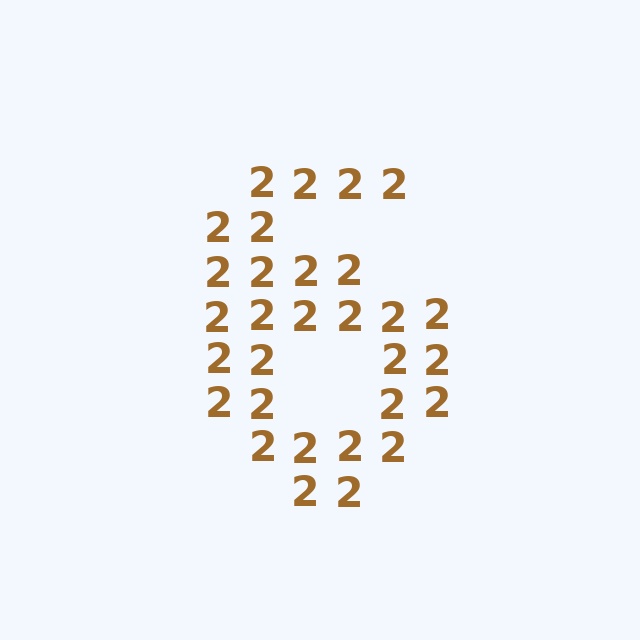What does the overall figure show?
The overall figure shows the digit 6.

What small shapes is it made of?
It is made of small digit 2's.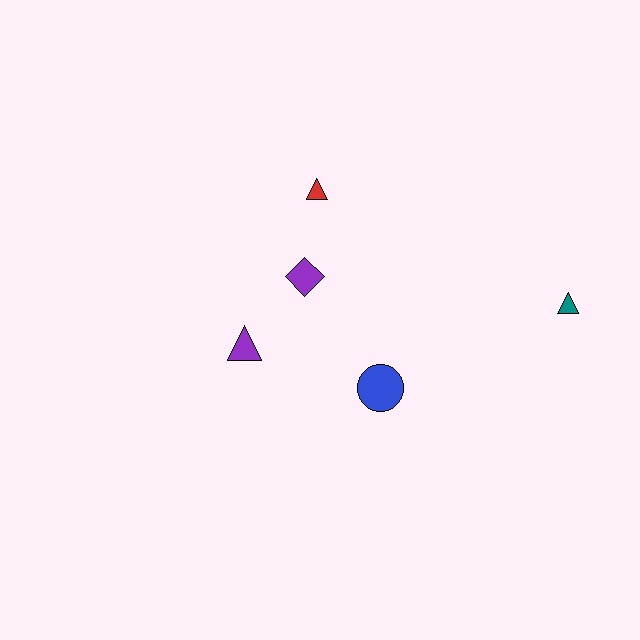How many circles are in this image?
There is 1 circle.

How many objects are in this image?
There are 5 objects.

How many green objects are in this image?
There are no green objects.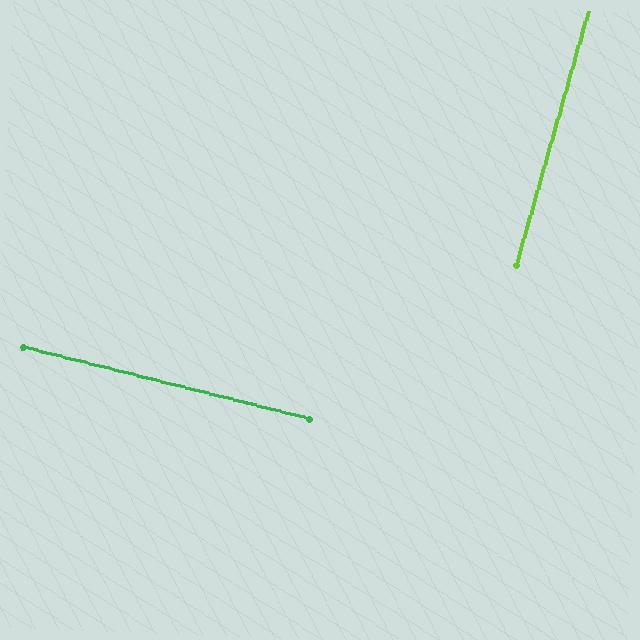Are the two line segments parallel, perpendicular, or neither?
Perpendicular — they meet at approximately 88°.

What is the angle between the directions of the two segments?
Approximately 88 degrees.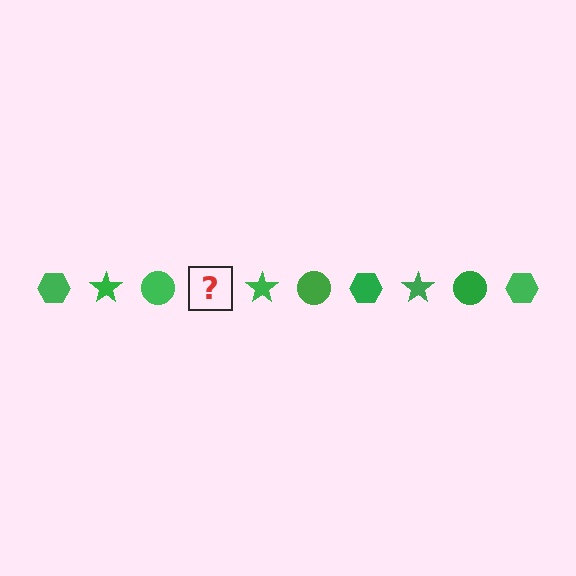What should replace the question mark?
The question mark should be replaced with a green hexagon.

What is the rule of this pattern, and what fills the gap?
The rule is that the pattern cycles through hexagon, star, circle shapes in green. The gap should be filled with a green hexagon.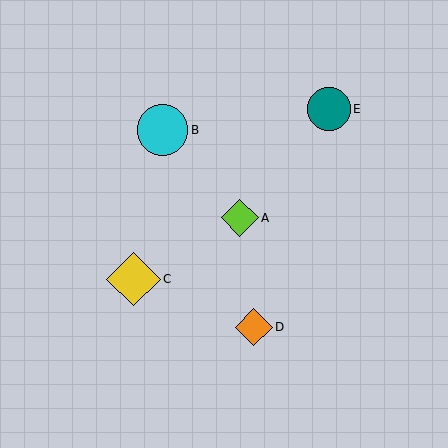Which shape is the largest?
The yellow diamond (labeled C) is the largest.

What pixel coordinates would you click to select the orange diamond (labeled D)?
Click at (254, 327) to select the orange diamond D.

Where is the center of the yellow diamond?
The center of the yellow diamond is at (134, 279).